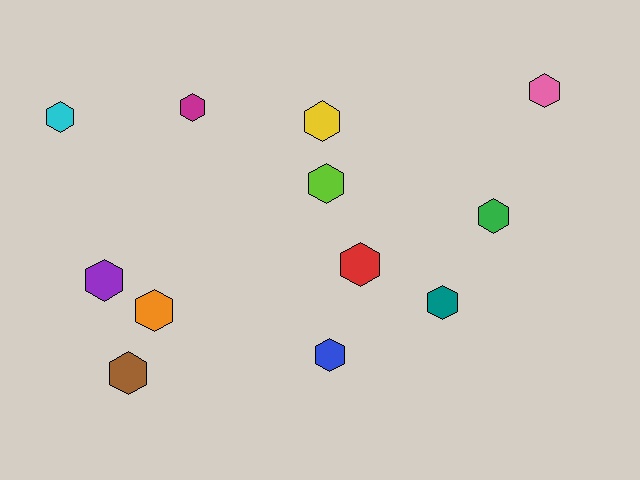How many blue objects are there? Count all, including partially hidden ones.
There is 1 blue object.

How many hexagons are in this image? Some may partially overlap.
There are 12 hexagons.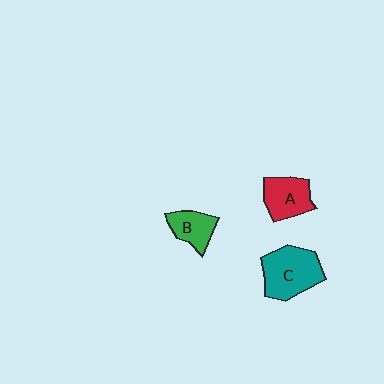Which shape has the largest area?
Shape C (teal).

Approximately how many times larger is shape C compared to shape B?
Approximately 1.8 times.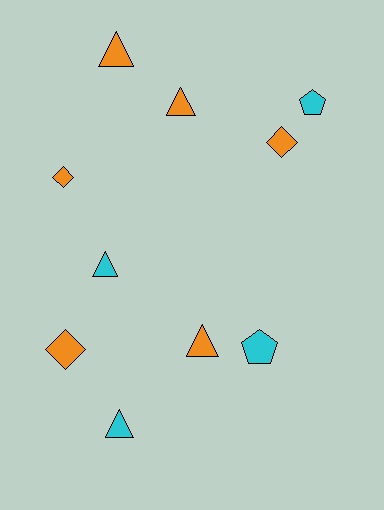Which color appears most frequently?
Orange, with 6 objects.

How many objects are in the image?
There are 10 objects.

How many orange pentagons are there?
There are no orange pentagons.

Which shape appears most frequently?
Triangle, with 5 objects.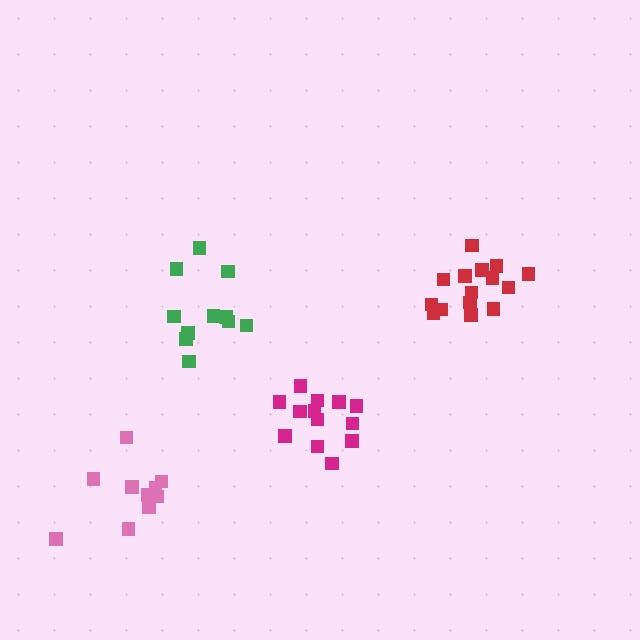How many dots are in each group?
Group 1: 15 dots, Group 2: 11 dots, Group 3: 10 dots, Group 4: 13 dots (49 total).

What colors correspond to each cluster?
The clusters are colored: red, green, pink, magenta.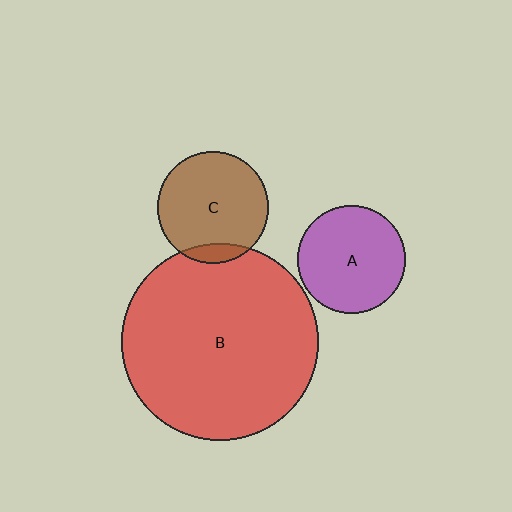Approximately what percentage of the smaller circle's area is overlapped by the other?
Approximately 10%.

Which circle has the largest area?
Circle B (red).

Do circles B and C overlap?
Yes.